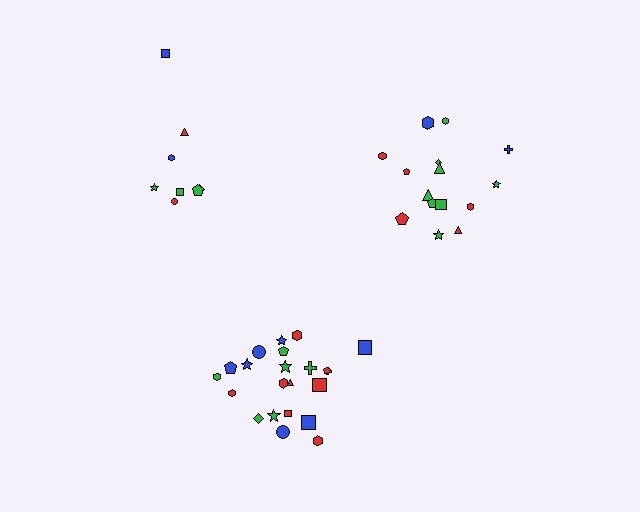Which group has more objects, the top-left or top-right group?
The top-right group.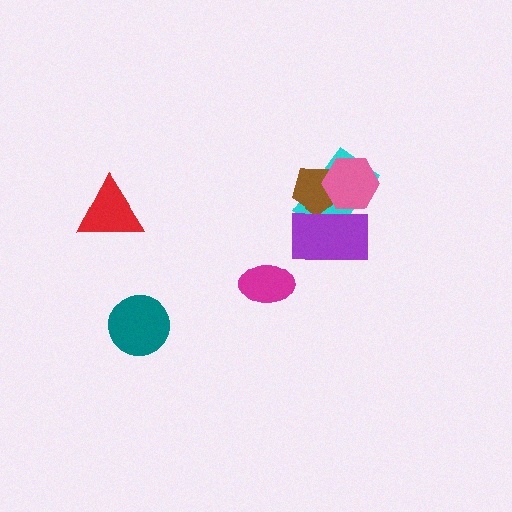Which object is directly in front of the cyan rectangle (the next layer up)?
The brown pentagon is directly in front of the cyan rectangle.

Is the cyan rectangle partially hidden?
Yes, it is partially covered by another shape.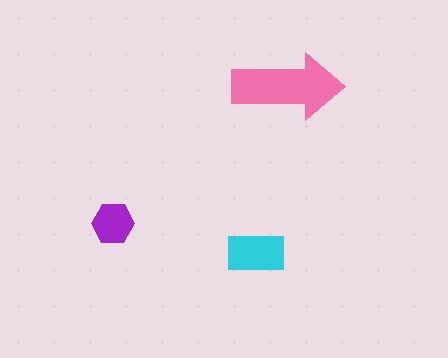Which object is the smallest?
The purple hexagon.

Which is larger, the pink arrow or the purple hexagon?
The pink arrow.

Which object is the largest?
The pink arrow.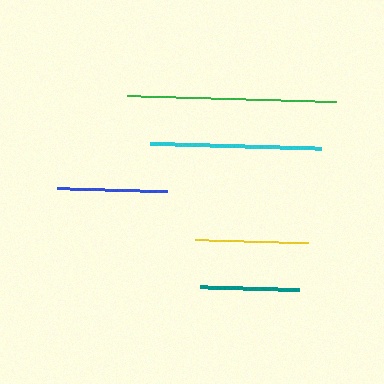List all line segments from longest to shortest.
From longest to shortest: green, cyan, yellow, blue, teal.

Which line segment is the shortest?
The teal line is the shortest at approximately 99 pixels.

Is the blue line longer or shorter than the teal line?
The blue line is longer than the teal line.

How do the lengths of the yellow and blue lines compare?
The yellow and blue lines are approximately the same length.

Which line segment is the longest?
The green line is the longest at approximately 209 pixels.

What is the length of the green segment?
The green segment is approximately 209 pixels long.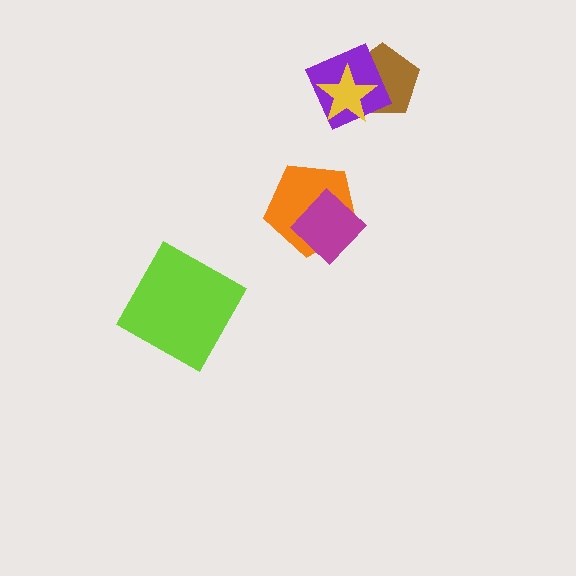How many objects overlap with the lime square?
0 objects overlap with the lime square.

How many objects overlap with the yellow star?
2 objects overlap with the yellow star.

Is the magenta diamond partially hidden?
No, no other shape covers it.